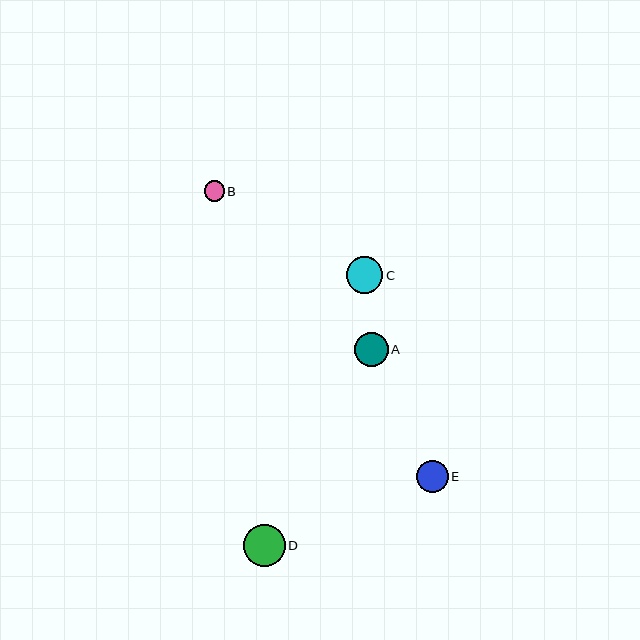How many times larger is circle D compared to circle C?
Circle D is approximately 1.1 times the size of circle C.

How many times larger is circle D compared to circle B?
Circle D is approximately 2.1 times the size of circle B.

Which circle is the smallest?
Circle B is the smallest with a size of approximately 20 pixels.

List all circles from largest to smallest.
From largest to smallest: D, C, A, E, B.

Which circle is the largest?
Circle D is the largest with a size of approximately 42 pixels.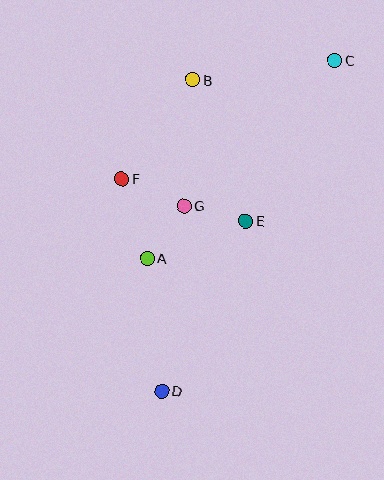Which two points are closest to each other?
Points A and G are closest to each other.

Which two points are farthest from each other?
Points C and D are farthest from each other.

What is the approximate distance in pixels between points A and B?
The distance between A and B is approximately 184 pixels.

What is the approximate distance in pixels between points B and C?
The distance between B and C is approximately 143 pixels.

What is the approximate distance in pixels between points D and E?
The distance between D and E is approximately 190 pixels.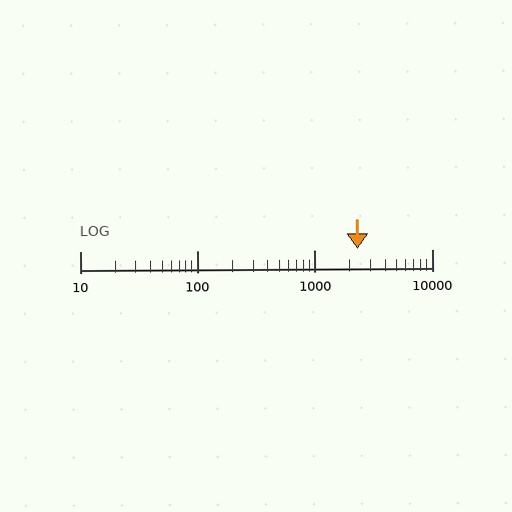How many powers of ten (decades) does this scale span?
The scale spans 3 decades, from 10 to 10000.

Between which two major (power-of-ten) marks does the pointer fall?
The pointer is between 1000 and 10000.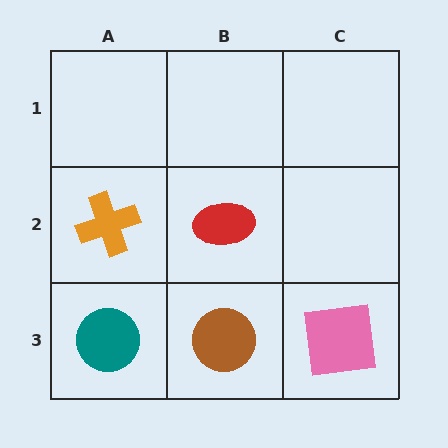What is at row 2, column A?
An orange cross.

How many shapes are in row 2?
2 shapes.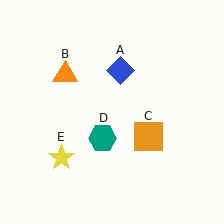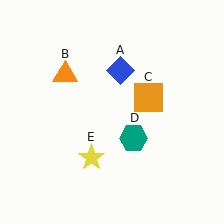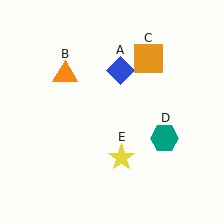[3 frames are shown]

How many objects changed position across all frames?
3 objects changed position: orange square (object C), teal hexagon (object D), yellow star (object E).